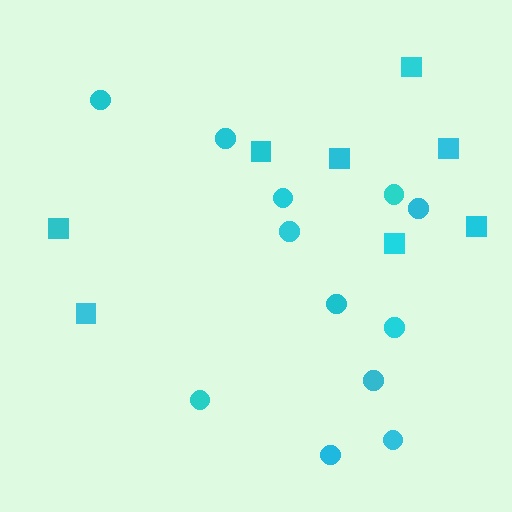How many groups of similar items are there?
There are 2 groups: one group of squares (8) and one group of circles (12).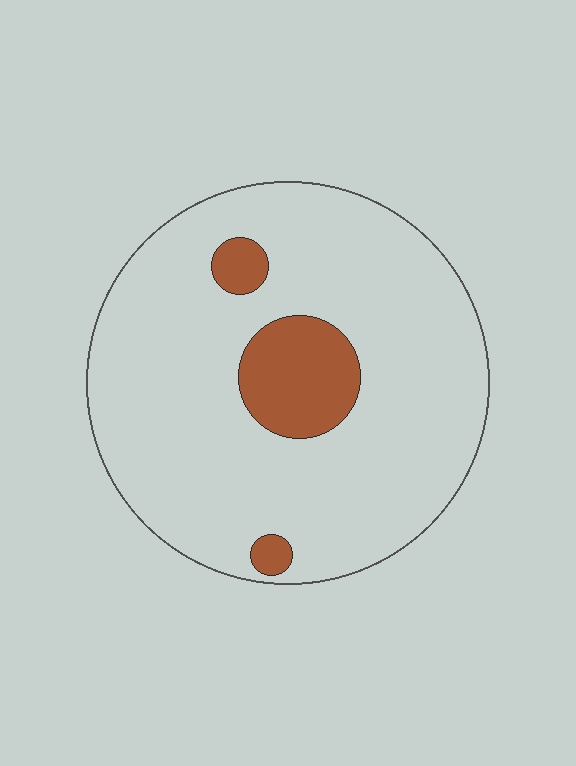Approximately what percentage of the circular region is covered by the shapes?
Approximately 15%.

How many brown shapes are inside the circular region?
3.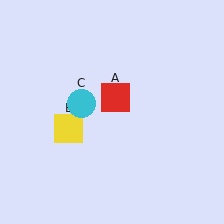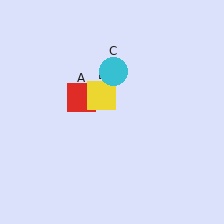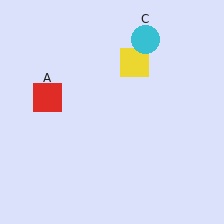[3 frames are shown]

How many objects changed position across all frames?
3 objects changed position: red square (object A), yellow square (object B), cyan circle (object C).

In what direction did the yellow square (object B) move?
The yellow square (object B) moved up and to the right.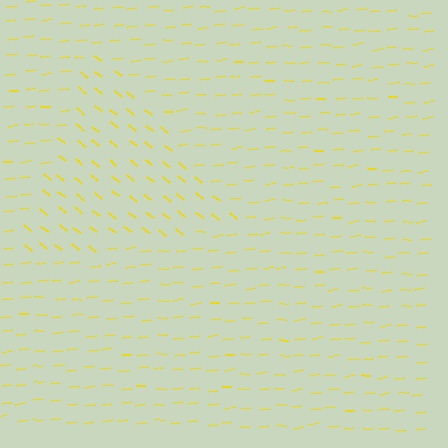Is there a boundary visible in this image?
Yes, there is a texture boundary formed by a change in line orientation.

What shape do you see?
I see a triangle.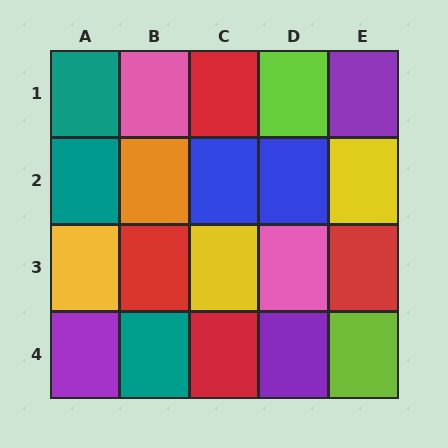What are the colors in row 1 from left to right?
Teal, pink, red, lime, purple.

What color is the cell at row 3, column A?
Yellow.